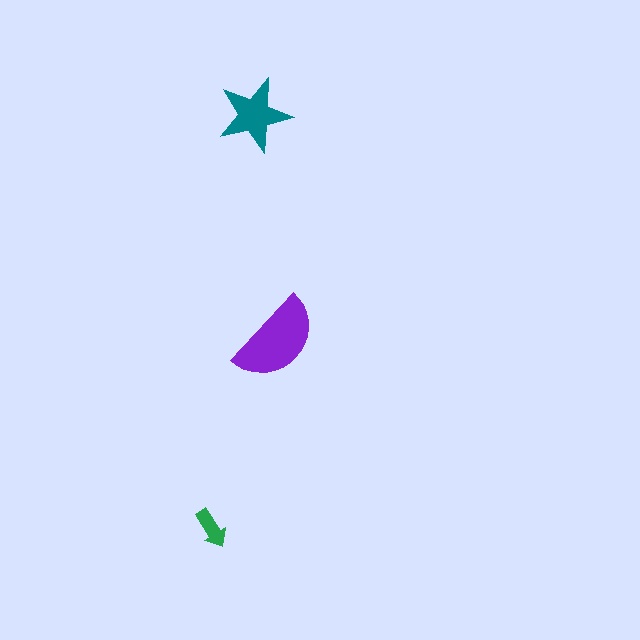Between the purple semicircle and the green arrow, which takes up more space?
The purple semicircle.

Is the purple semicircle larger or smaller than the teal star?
Larger.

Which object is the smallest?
The green arrow.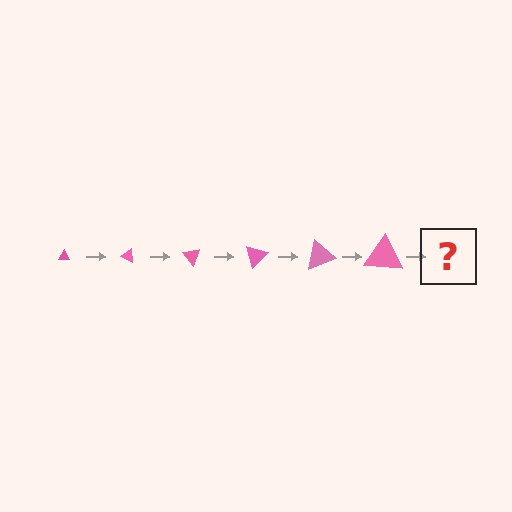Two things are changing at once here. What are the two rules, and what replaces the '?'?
The two rules are that the triangle grows larger each step and it rotates 25 degrees each step. The '?' should be a triangle, larger than the previous one and rotated 150 degrees from the start.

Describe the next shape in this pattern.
It should be a triangle, larger than the previous one and rotated 150 degrees from the start.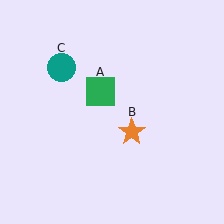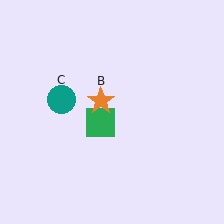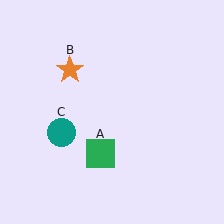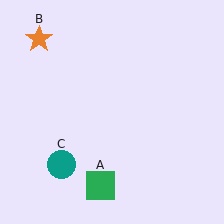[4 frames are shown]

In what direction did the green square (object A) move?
The green square (object A) moved down.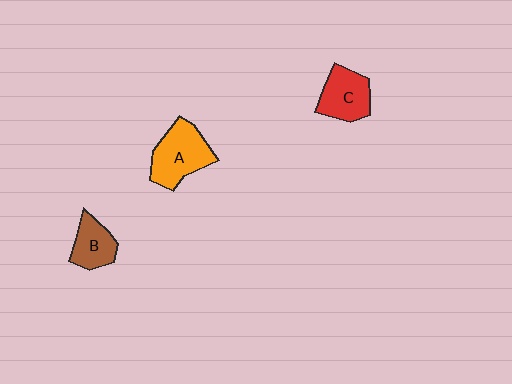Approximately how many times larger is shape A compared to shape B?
Approximately 1.6 times.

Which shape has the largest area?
Shape A (orange).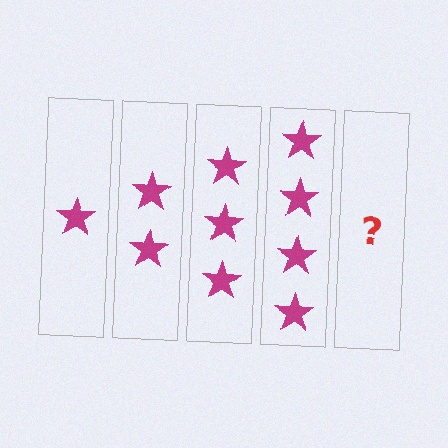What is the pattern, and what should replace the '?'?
The pattern is that each step adds one more star. The '?' should be 5 stars.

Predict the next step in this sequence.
The next step is 5 stars.